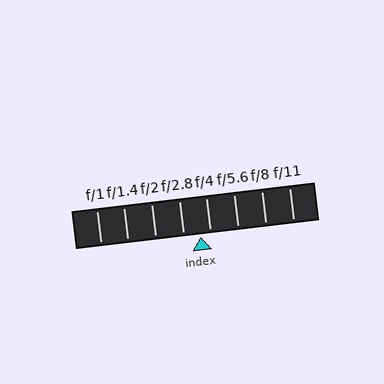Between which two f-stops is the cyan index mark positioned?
The index mark is between f/2.8 and f/4.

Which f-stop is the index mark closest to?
The index mark is closest to f/4.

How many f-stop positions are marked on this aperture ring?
There are 8 f-stop positions marked.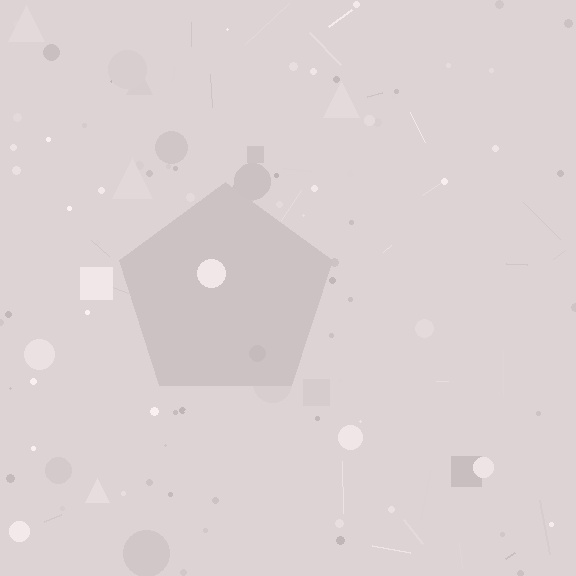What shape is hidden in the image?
A pentagon is hidden in the image.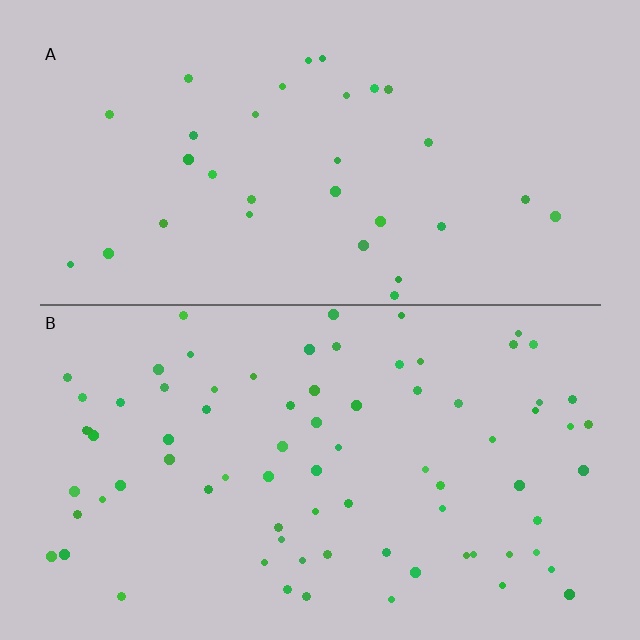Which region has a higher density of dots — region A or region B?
B (the bottom).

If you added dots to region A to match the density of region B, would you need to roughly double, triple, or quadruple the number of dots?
Approximately double.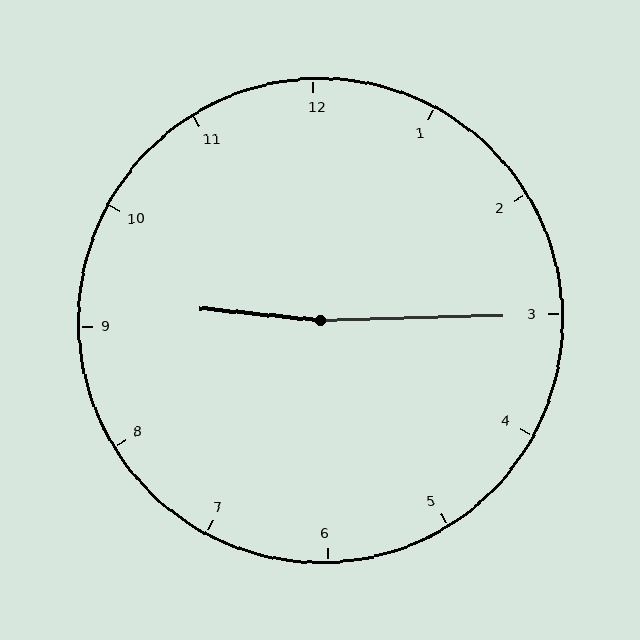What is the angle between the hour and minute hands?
Approximately 172 degrees.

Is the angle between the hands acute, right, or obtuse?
It is obtuse.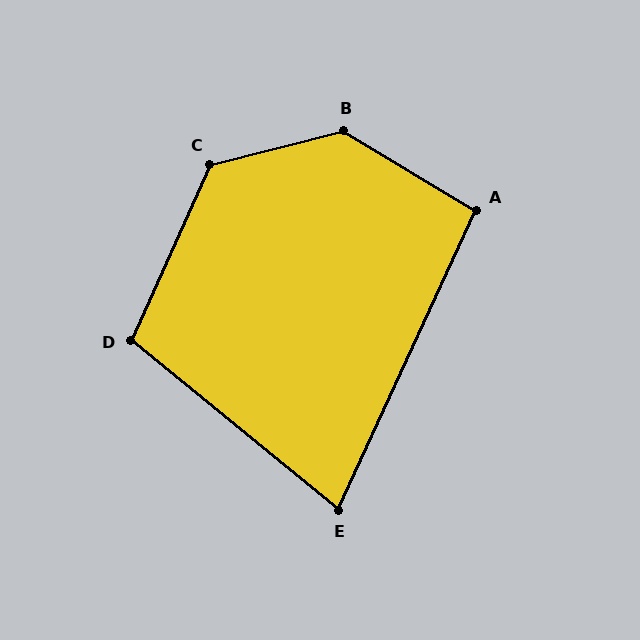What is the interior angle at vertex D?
Approximately 105 degrees (obtuse).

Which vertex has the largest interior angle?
B, at approximately 135 degrees.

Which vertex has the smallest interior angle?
E, at approximately 76 degrees.